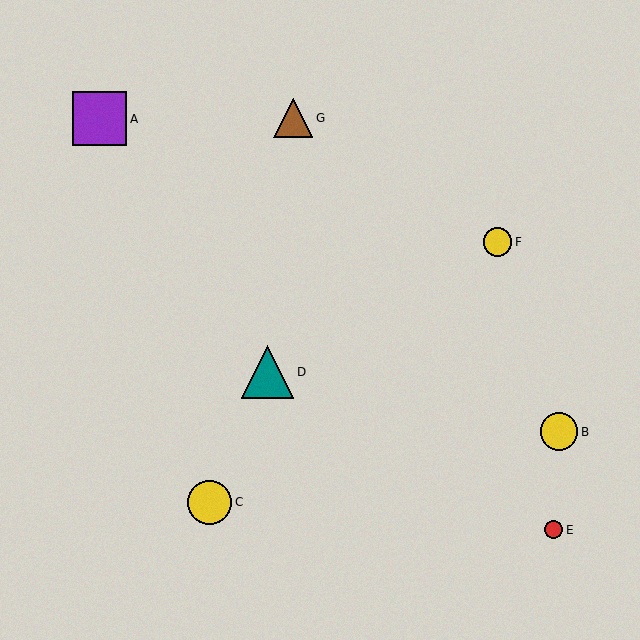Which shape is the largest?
The purple square (labeled A) is the largest.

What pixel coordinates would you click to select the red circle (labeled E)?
Click at (553, 530) to select the red circle E.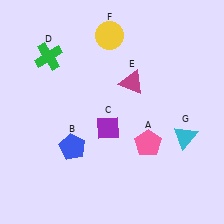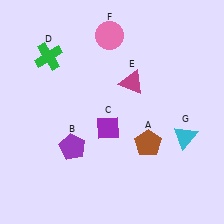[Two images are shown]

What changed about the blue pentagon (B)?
In Image 1, B is blue. In Image 2, it changed to purple.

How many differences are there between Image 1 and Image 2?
There are 3 differences between the two images.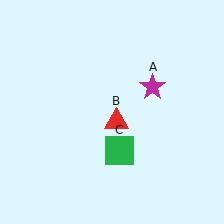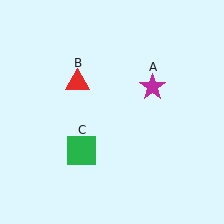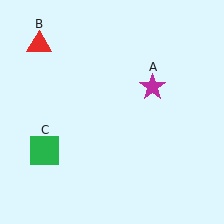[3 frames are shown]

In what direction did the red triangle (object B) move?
The red triangle (object B) moved up and to the left.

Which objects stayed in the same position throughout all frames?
Magenta star (object A) remained stationary.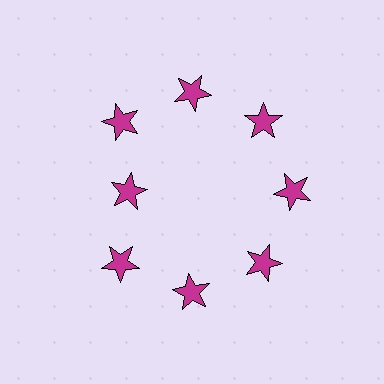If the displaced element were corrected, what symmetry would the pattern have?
It would have 8-fold rotational symmetry — the pattern would map onto itself every 45 degrees.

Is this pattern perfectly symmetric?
No. The 8 magenta stars are arranged in a ring, but one element near the 9 o'clock position is pulled inward toward the center, breaking the 8-fold rotational symmetry.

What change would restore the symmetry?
The symmetry would be restored by moving it outward, back onto the ring so that all 8 stars sit at equal angles and equal distance from the center.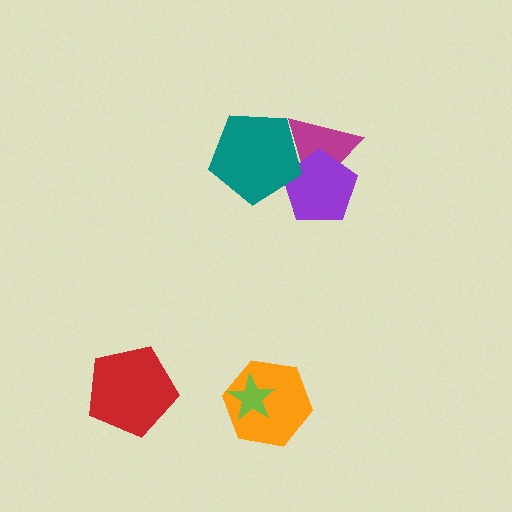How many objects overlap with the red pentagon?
0 objects overlap with the red pentagon.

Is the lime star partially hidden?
No, no other shape covers it.